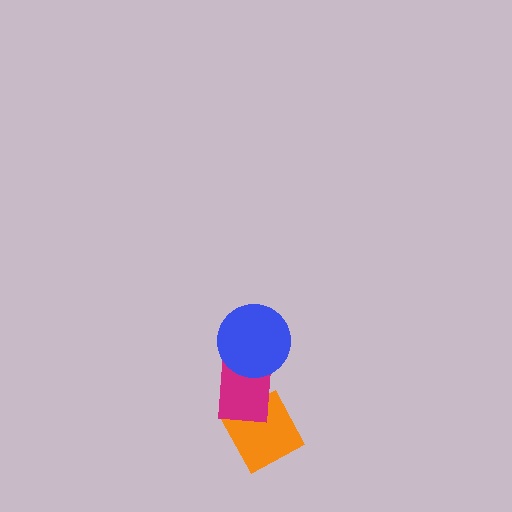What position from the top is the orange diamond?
The orange diamond is 3rd from the top.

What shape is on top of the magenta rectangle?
The blue circle is on top of the magenta rectangle.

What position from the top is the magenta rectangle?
The magenta rectangle is 2nd from the top.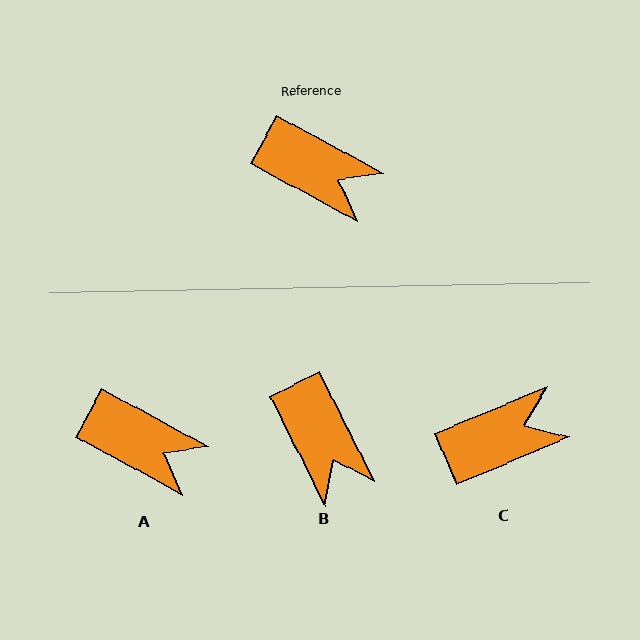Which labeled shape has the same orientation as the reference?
A.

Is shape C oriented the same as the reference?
No, it is off by about 51 degrees.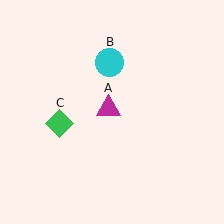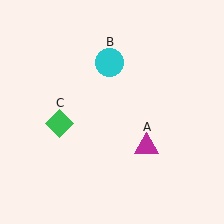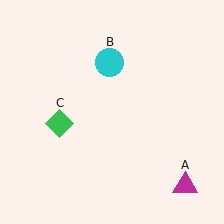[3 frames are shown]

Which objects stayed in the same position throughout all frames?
Cyan circle (object B) and green diamond (object C) remained stationary.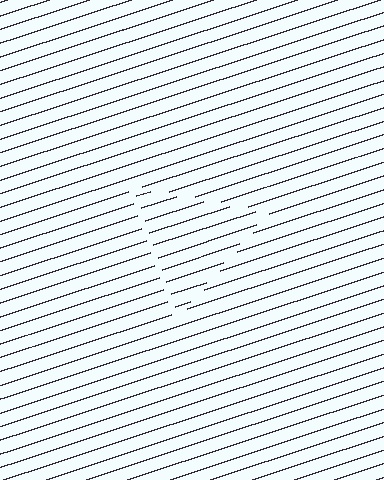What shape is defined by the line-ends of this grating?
An illusory triangle. The interior of the shape contains the same grating, shifted by half a period — the contour is defined by the phase discontinuity where line-ends from the inner and outer gratings abut.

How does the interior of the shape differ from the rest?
The interior of the shape contains the same grating, shifted by half a period — the contour is defined by the phase discontinuity where line-ends from the inner and outer gratings abut.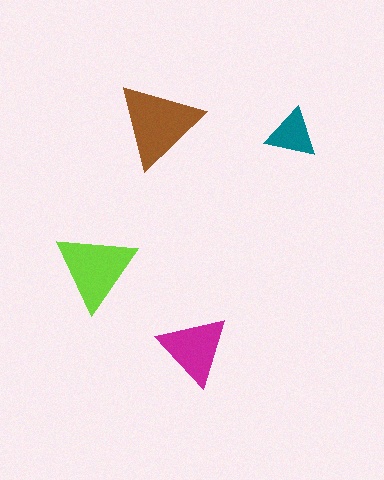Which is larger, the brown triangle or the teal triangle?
The brown one.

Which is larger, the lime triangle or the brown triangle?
The brown one.